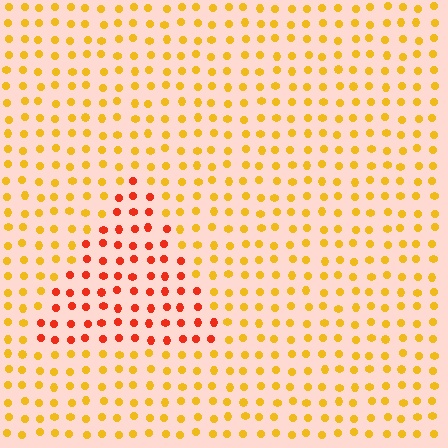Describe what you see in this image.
The image is filled with small yellow elements in a uniform arrangement. A triangle-shaped region is visible where the elements are tinted to a slightly different hue, forming a subtle color boundary.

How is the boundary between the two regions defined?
The boundary is defined purely by a slight shift in hue (about 40 degrees). Spacing, size, and orientation are identical on both sides.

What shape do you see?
I see a triangle.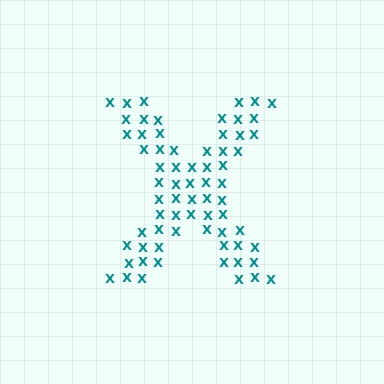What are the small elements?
The small elements are letter X's.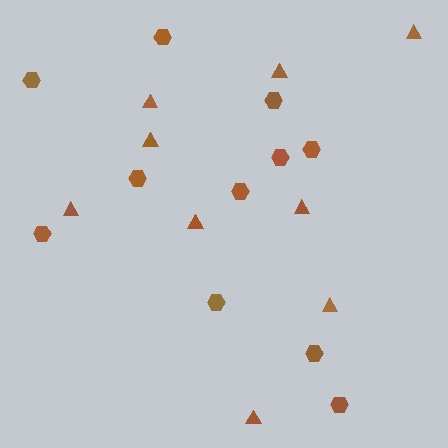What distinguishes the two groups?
There are 2 groups: one group of triangles (9) and one group of hexagons (11).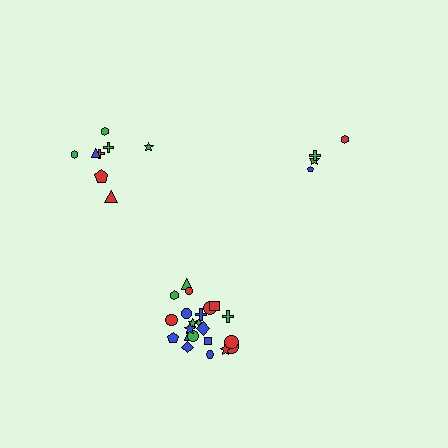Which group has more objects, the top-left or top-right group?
The top-left group.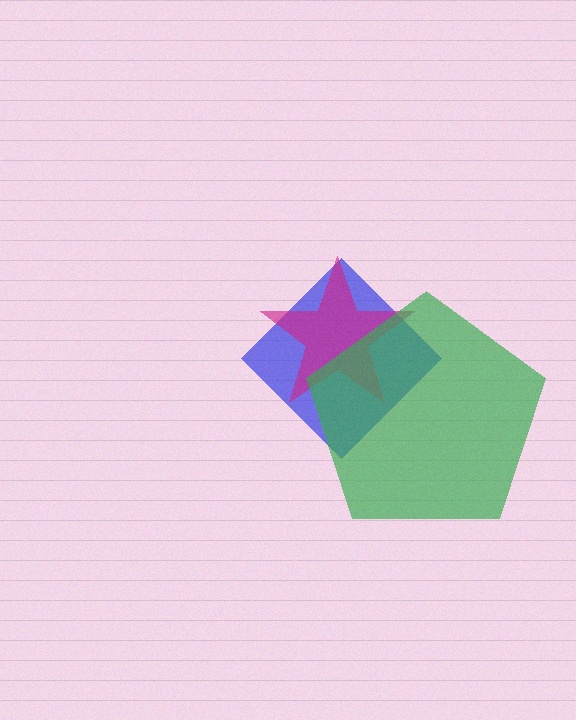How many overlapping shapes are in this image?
There are 3 overlapping shapes in the image.